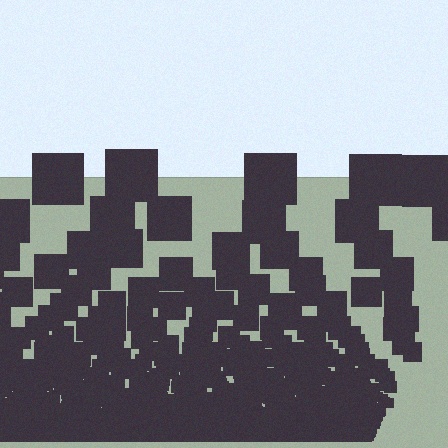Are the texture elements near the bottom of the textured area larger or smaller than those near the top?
Smaller. The gradient is inverted — elements near the bottom are smaller and denser.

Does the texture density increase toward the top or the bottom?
Density increases toward the bottom.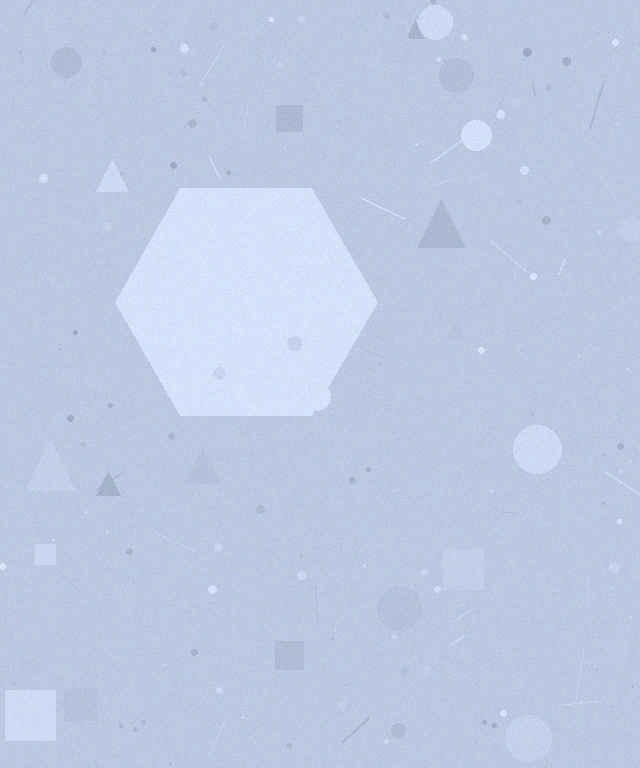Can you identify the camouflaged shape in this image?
The camouflaged shape is a hexagon.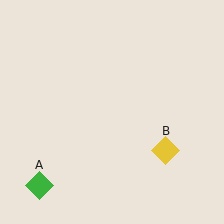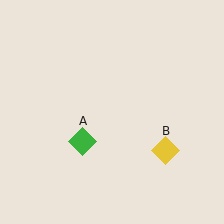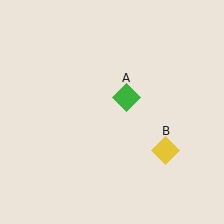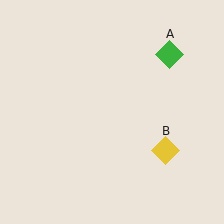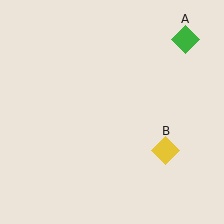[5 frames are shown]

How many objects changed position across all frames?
1 object changed position: green diamond (object A).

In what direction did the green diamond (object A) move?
The green diamond (object A) moved up and to the right.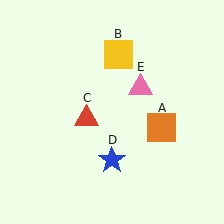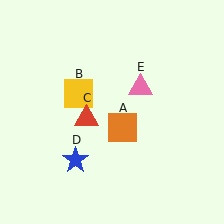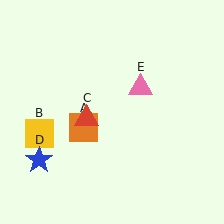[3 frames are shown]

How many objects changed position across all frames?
3 objects changed position: orange square (object A), yellow square (object B), blue star (object D).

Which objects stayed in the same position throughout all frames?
Red triangle (object C) and pink triangle (object E) remained stationary.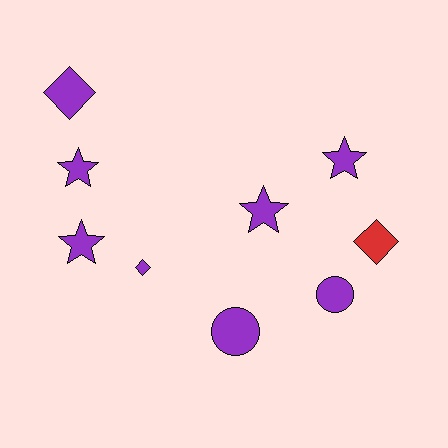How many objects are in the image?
There are 9 objects.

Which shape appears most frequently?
Star, with 4 objects.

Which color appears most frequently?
Purple, with 8 objects.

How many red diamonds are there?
There is 1 red diamond.